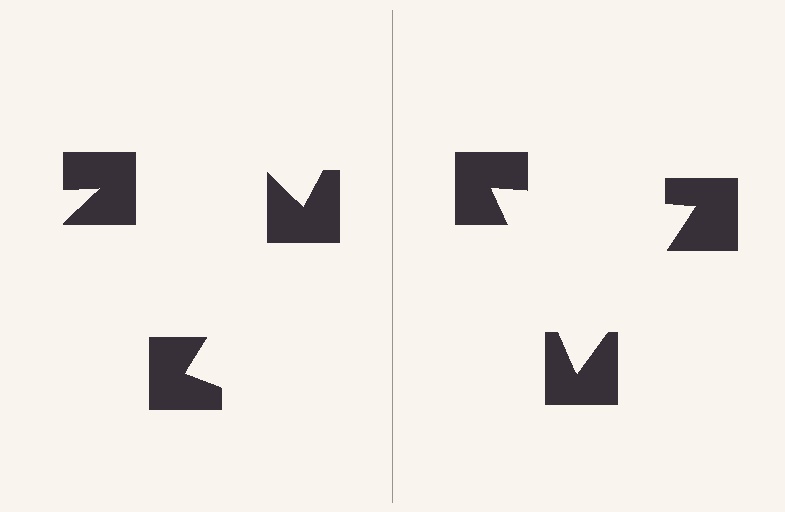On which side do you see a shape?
An illusory triangle appears on the right side. On the left side the wedge cuts are rotated, so no coherent shape forms.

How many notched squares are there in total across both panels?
6 — 3 on each side.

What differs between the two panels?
The notched squares are positioned identically on both sides; only the wedge orientations differ. On the right they align to a triangle; on the left they are misaligned.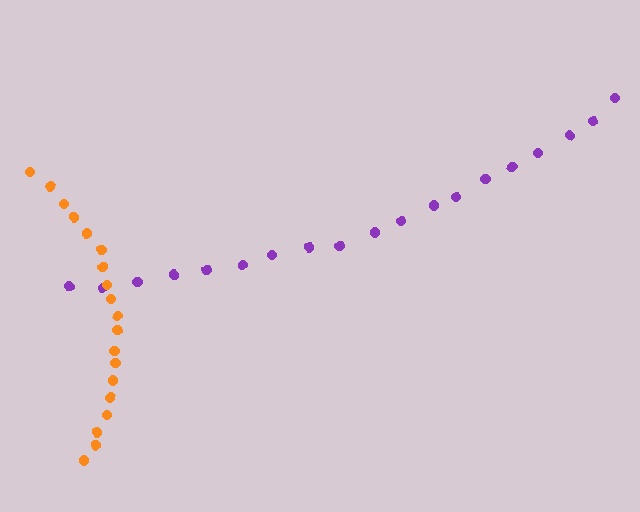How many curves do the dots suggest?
There are 2 distinct paths.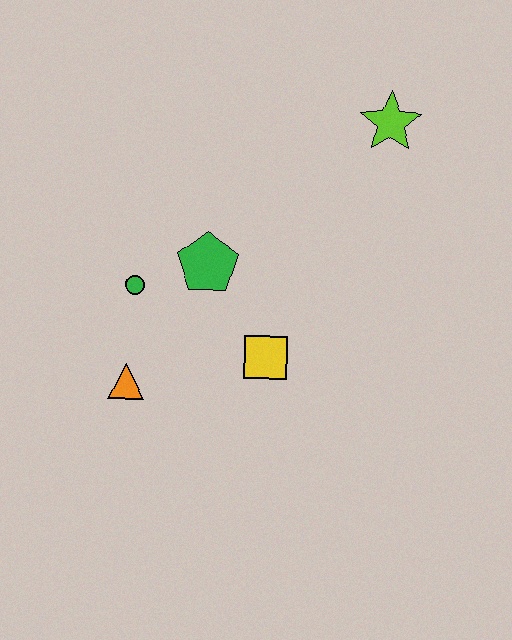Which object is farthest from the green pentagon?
The lime star is farthest from the green pentagon.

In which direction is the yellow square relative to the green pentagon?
The yellow square is below the green pentagon.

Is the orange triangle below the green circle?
Yes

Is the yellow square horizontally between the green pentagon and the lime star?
Yes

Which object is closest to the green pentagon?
The green circle is closest to the green pentagon.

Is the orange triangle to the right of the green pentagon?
No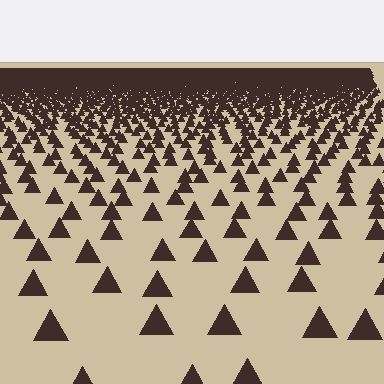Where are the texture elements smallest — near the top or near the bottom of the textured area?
Near the top.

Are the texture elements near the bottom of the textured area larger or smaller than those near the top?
Larger. Near the bottom, elements are closer to the viewer and appear at a bigger on-screen size.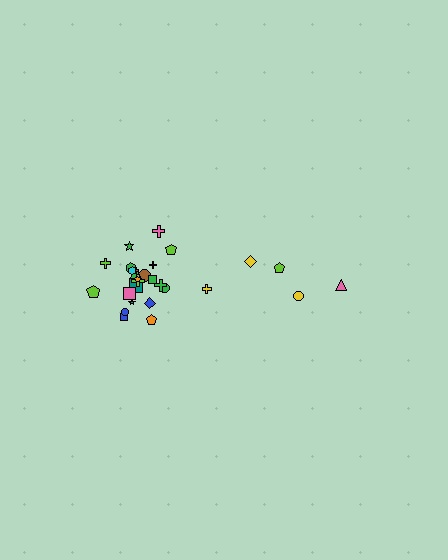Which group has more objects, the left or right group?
The left group.